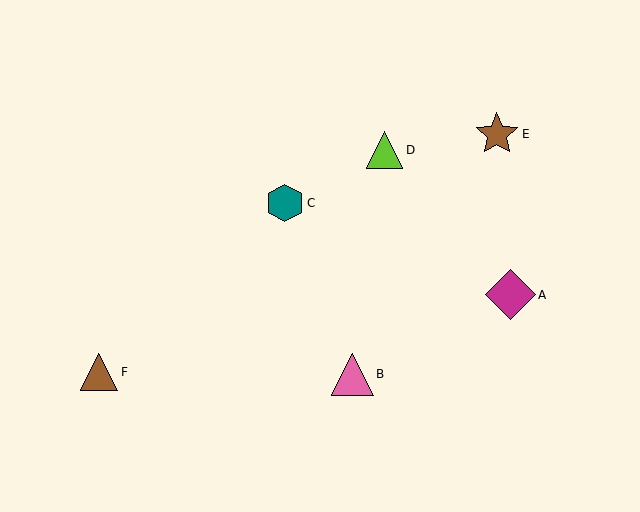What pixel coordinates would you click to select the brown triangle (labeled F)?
Click at (99, 372) to select the brown triangle F.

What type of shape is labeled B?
Shape B is a pink triangle.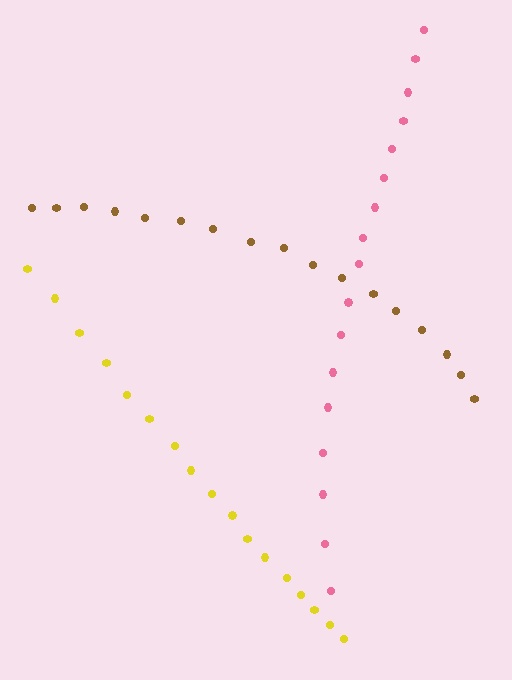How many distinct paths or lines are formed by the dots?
There are 3 distinct paths.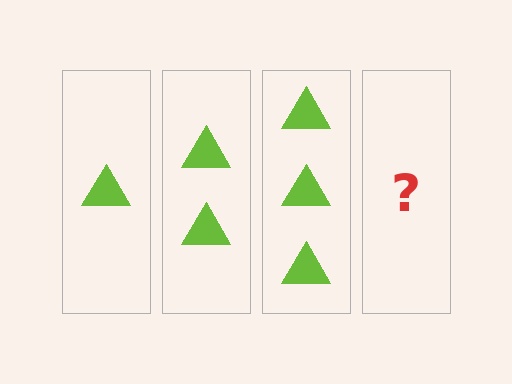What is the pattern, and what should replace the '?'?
The pattern is that each step adds one more triangle. The '?' should be 4 triangles.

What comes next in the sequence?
The next element should be 4 triangles.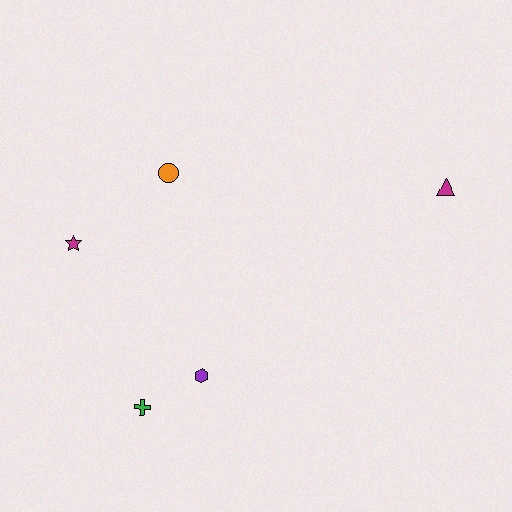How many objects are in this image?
There are 5 objects.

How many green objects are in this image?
There is 1 green object.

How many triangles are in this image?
There is 1 triangle.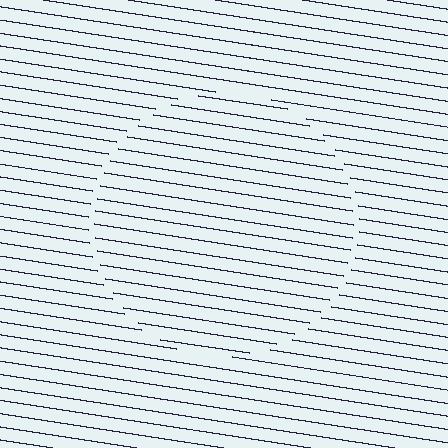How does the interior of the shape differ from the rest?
The interior of the shape contains the same grating, shifted by half a period — the contour is defined by the phase discontinuity where line-ends from the inner and outer gratings abut.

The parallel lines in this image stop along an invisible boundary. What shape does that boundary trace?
An illusory circle. The interior of the shape contains the same grating, shifted by half a period — the contour is defined by the phase discontinuity where line-ends from the inner and outer gratings abut.